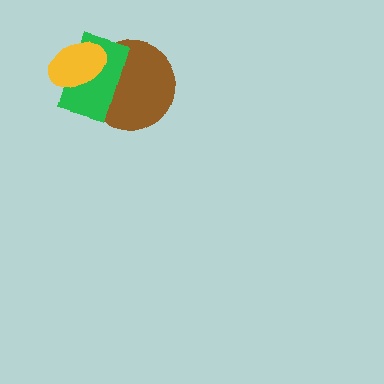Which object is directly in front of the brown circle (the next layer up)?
The green rectangle is directly in front of the brown circle.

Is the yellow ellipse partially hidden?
No, no other shape covers it.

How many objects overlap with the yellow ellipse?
2 objects overlap with the yellow ellipse.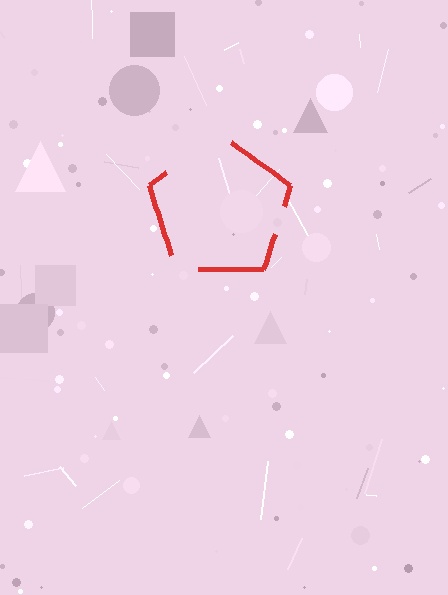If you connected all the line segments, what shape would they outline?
They would outline a pentagon.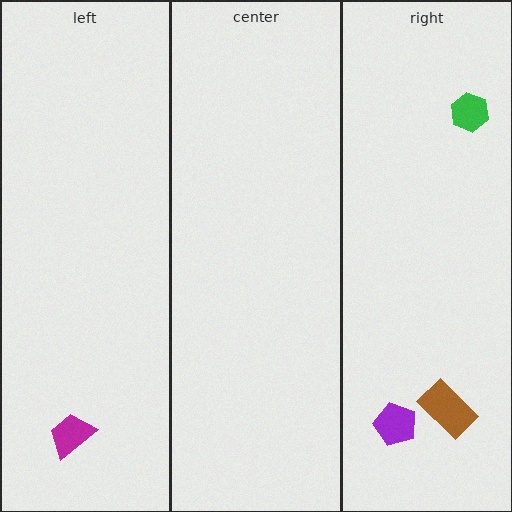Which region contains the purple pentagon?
The right region.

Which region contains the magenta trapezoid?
The left region.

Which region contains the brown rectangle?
The right region.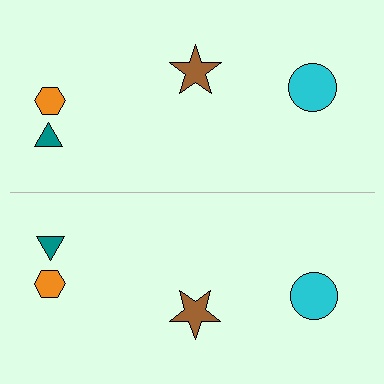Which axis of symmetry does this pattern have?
The pattern has a horizontal axis of symmetry running through the center of the image.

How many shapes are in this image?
There are 8 shapes in this image.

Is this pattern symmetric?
Yes, this pattern has bilateral (reflection) symmetry.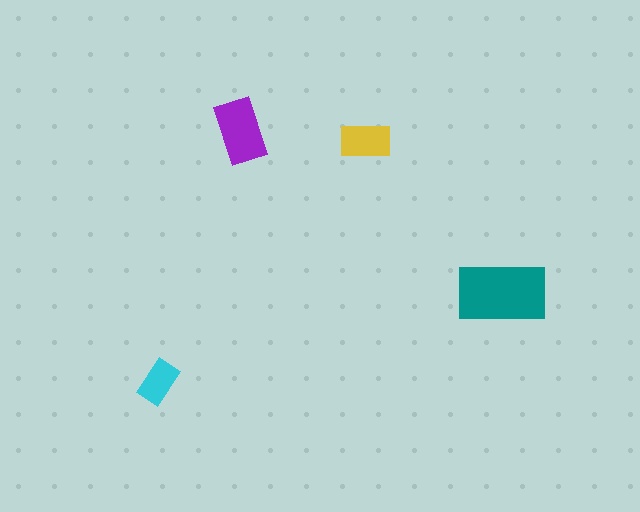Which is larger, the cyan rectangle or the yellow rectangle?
The yellow one.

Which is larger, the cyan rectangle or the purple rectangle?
The purple one.